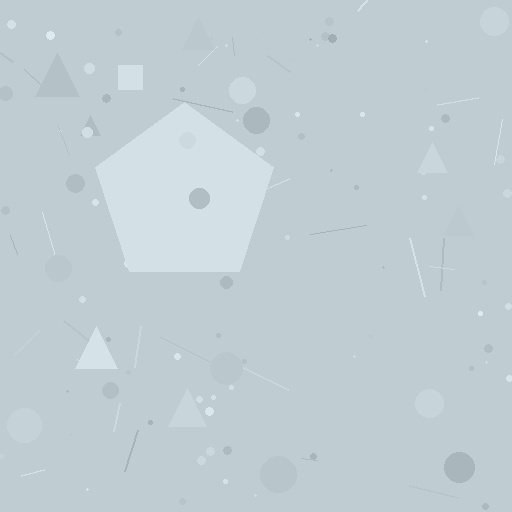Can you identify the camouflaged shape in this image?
The camouflaged shape is a pentagon.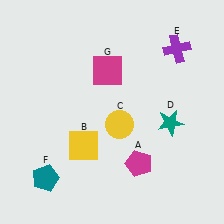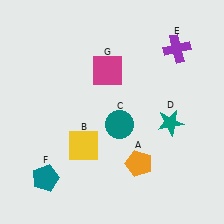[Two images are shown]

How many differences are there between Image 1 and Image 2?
There are 2 differences between the two images.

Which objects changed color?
A changed from magenta to orange. C changed from yellow to teal.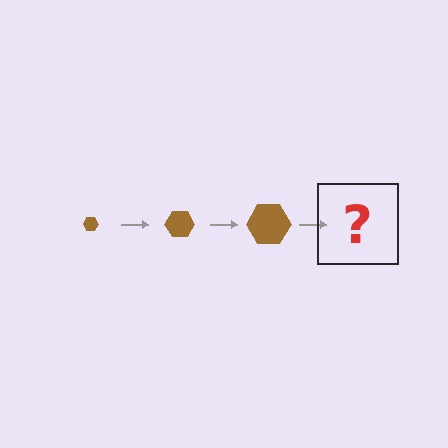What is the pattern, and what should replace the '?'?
The pattern is that the hexagon gets progressively larger each step. The '?' should be a brown hexagon, larger than the previous one.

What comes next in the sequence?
The next element should be a brown hexagon, larger than the previous one.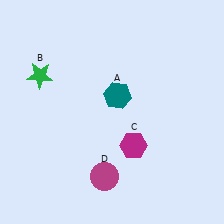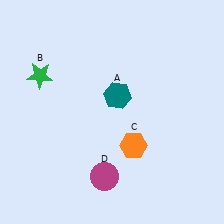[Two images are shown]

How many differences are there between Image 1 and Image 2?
There is 1 difference between the two images.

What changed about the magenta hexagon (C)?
In Image 1, C is magenta. In Image 2, it changed to orange.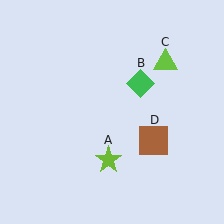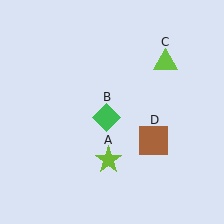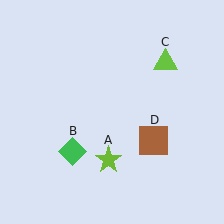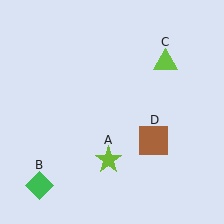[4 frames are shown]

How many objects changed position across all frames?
1 object changed position: green diamond (object B).